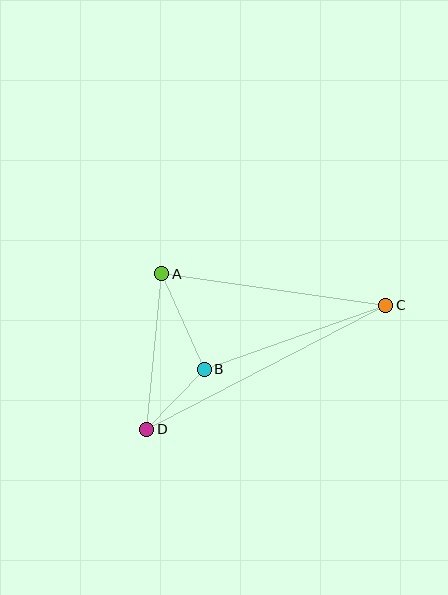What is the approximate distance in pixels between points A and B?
The distance between A and B is approximately 104 pixels.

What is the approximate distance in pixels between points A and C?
The distance between A and C is approximately 226 pixels.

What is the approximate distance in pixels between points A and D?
The distance between A and D is approximately 156 pixels.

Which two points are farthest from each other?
Points C and D are farthest from each other.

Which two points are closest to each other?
Points B and D are closest to each other.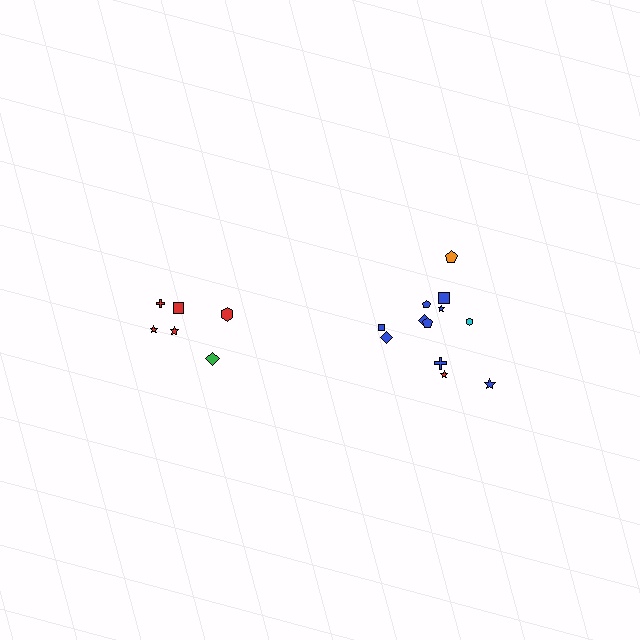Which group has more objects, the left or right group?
The right group.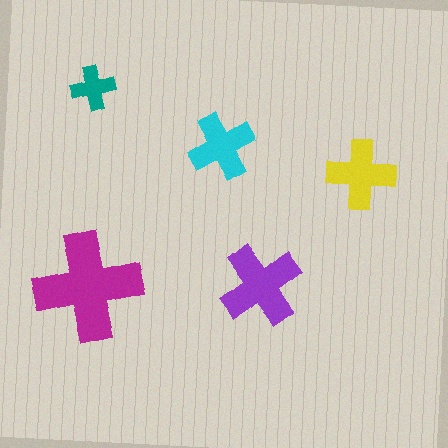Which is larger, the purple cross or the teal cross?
The purple one.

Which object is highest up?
The teal cross is topmost.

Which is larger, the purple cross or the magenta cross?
The magenta one.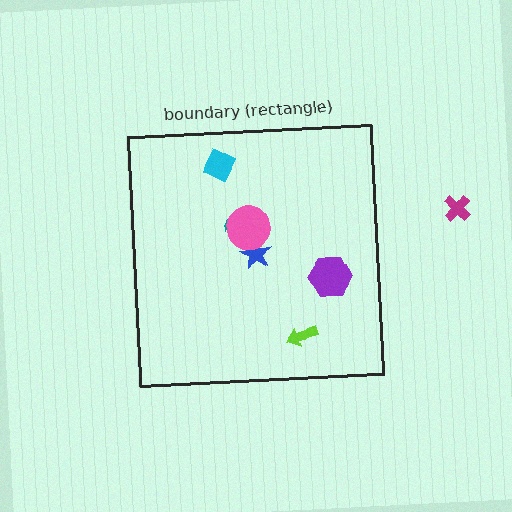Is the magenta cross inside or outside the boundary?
Outside.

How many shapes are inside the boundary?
6 inside, 1 outside.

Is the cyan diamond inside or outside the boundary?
Inside.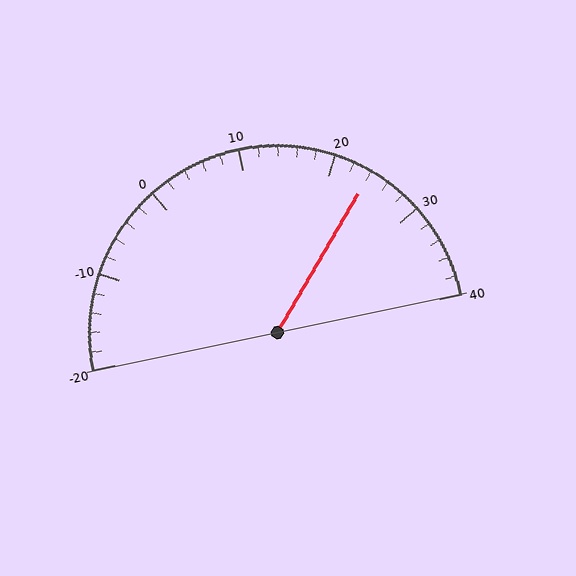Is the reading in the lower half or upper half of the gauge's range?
The reading is in the upper half of the range (-20 to 40).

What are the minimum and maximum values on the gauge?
The gauge ranges from -20 to 40.